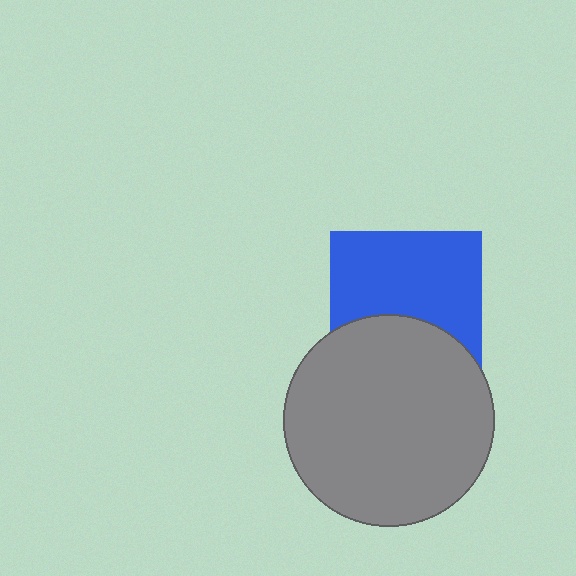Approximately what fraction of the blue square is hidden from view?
Roughly 38% of the blue square is hidden behind the gray circle.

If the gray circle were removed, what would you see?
You would see the complete blue square.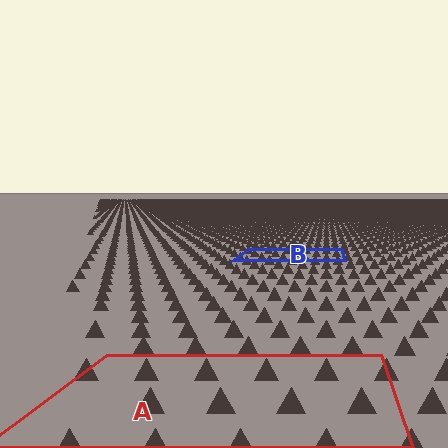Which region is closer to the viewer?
Region A is closer. The texture elements there are larger and more spread out.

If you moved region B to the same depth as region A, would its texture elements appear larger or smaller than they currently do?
They would appear larger. At a closer depth, the same texture elements are projected at a bigger on-screen size.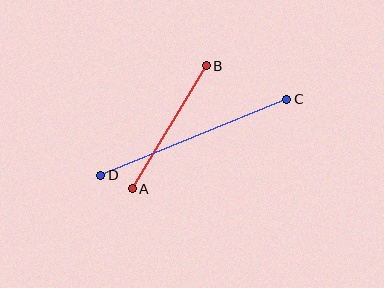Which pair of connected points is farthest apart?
Points C and D are farthest apart.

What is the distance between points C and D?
The distance is approximately 201 pixels.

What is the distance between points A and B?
The distance is approximately 144 pixels.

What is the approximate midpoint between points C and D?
The midpoint is at approximately (194, 137) pixels.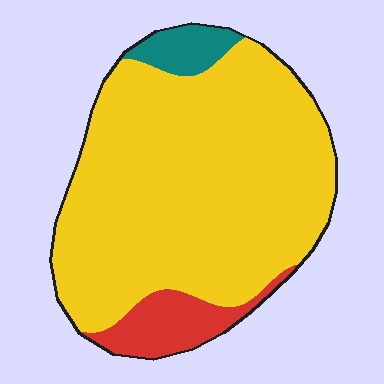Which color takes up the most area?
Yellow, at roughly 85%.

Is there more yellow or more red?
Yellow.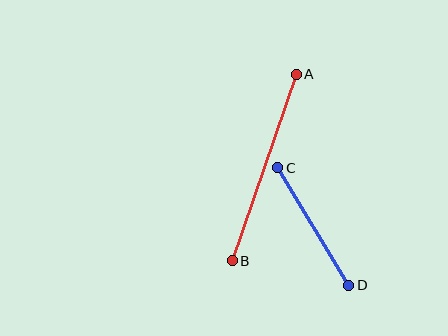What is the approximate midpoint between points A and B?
The midpoint is at approximately (264, 168) pixels.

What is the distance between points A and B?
The distance is approximately 197 pixels.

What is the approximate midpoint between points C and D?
The midpoint is at approximately (313, 226) pixels.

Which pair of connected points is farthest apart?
Points A and B are farthest apart.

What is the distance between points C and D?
The distance is approximately 137 pixels.